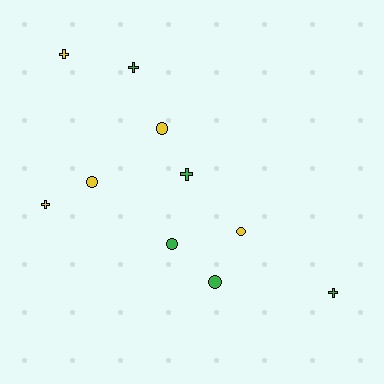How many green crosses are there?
There are 3 green crosses.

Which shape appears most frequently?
Cross, with 5 objects.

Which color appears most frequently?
Yellow, with 5 objects.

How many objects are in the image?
There are 10 objects.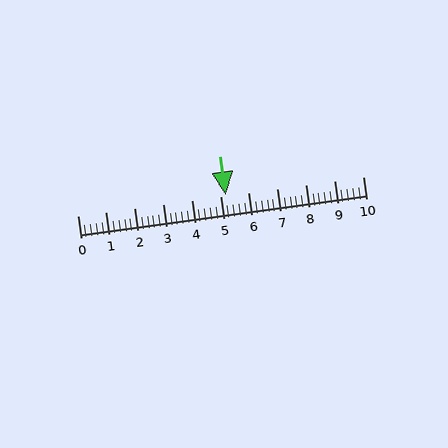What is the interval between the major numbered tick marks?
The major tick marks are spaced 1 units apart.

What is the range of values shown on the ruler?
The ruler shows values from 0 to 10.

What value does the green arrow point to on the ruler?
The green arrow points to approximately 5.2.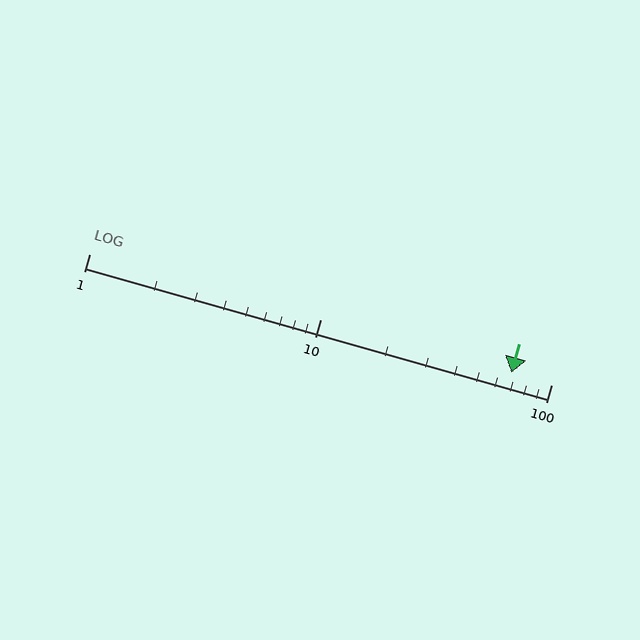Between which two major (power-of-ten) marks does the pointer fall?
The pointer is between 10 and 100.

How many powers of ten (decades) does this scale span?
The scale spans 2 decades, from 1 to 100.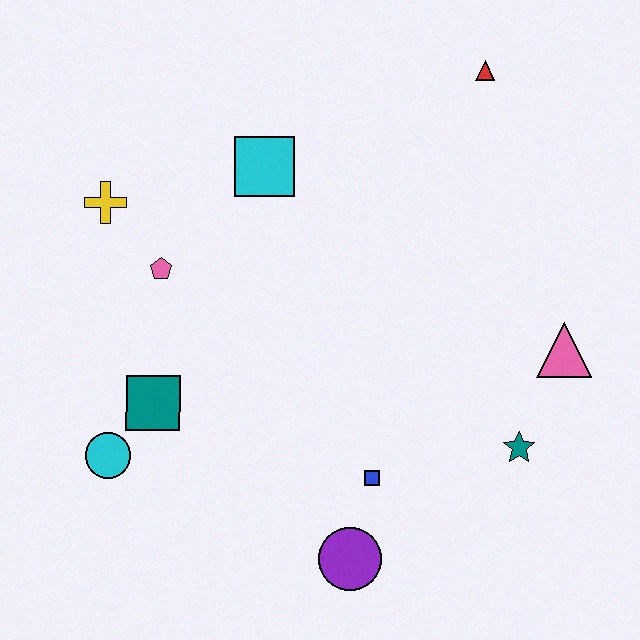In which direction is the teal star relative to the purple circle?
The teal star is to the right of the purple circle.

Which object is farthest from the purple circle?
The red triangle is farthest from the purple circle.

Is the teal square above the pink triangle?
No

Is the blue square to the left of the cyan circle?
No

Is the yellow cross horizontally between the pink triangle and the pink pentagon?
No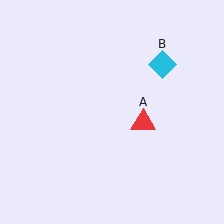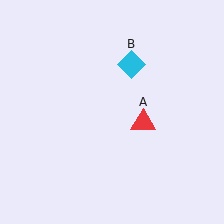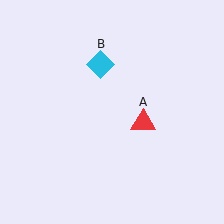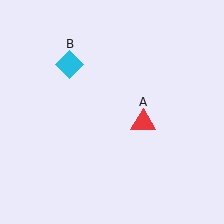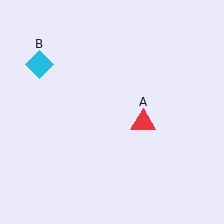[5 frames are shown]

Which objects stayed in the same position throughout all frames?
Red triangle (object A) remained stationary.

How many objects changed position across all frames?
1 object changed position: cyan diamond (object B).